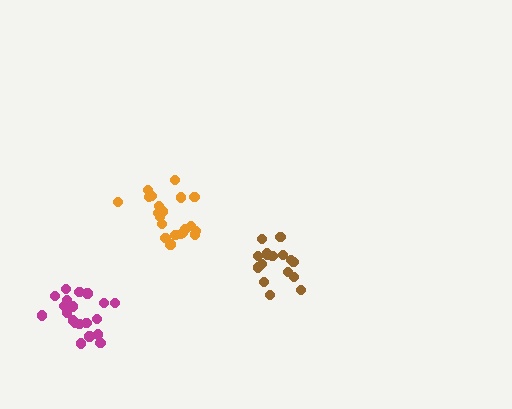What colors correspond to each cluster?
The clusters are colored: orange, brown, magenta.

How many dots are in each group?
Group 1: 21 dots, Group 2: 16 dots, Group 3: 21 dots (58 total).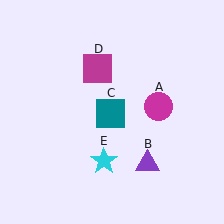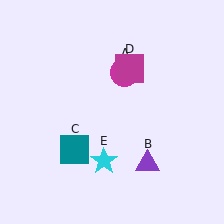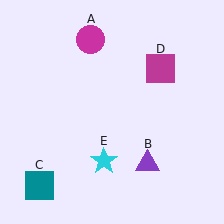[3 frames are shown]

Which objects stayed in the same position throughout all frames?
Purple triangle (object B) and cyan star (object E) remained stationary.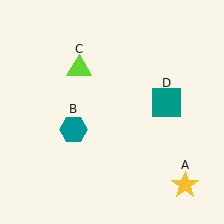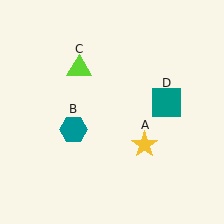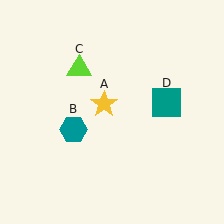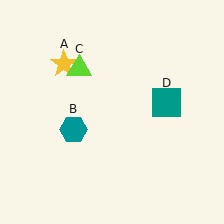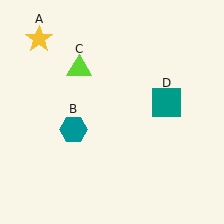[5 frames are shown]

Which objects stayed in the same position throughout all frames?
Teal hexagon (object B) and lime triangle (object C) and teal square (object D) remained stationary.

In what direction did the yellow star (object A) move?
The yellow star (object A) moved up and to the left.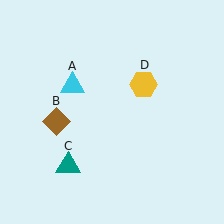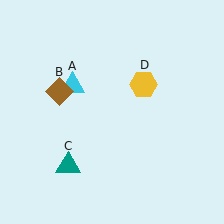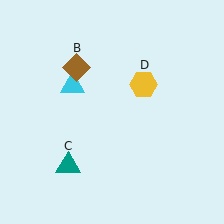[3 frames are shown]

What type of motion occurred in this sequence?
The brown diamond (object B) rotated clockwise around the center of the scene.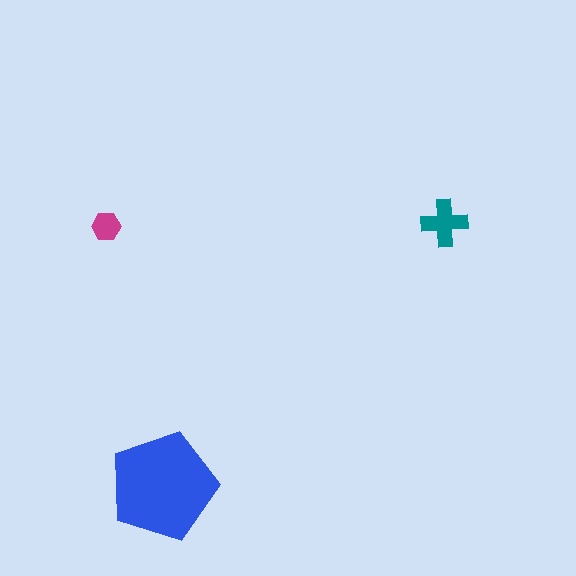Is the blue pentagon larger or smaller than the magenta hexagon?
Larger.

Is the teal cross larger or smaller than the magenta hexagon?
Larger.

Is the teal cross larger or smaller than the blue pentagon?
Smaller.